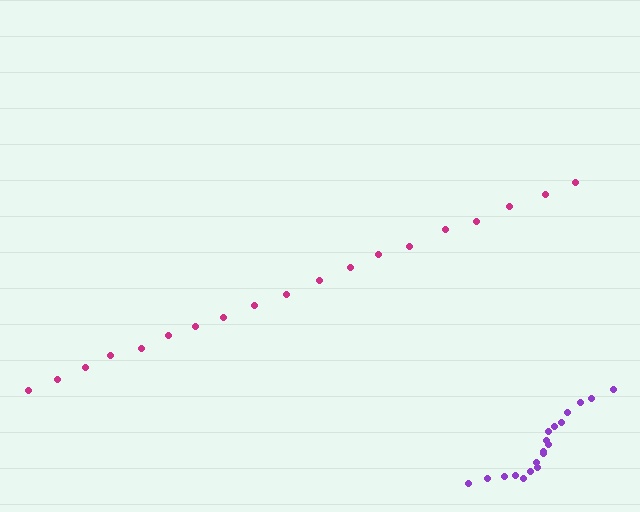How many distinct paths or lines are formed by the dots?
There are 2 distinct paths.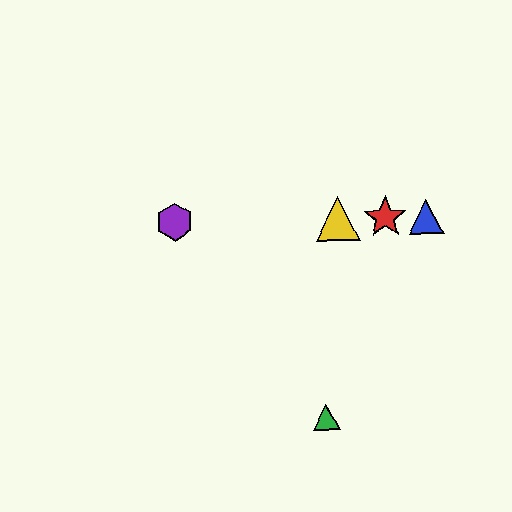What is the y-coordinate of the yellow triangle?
The yellow triangle is at y≈219.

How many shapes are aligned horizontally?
4 shapes (the red star, the blue triangle, the yellow triangle, the purple hexagon) are aligned horizontally.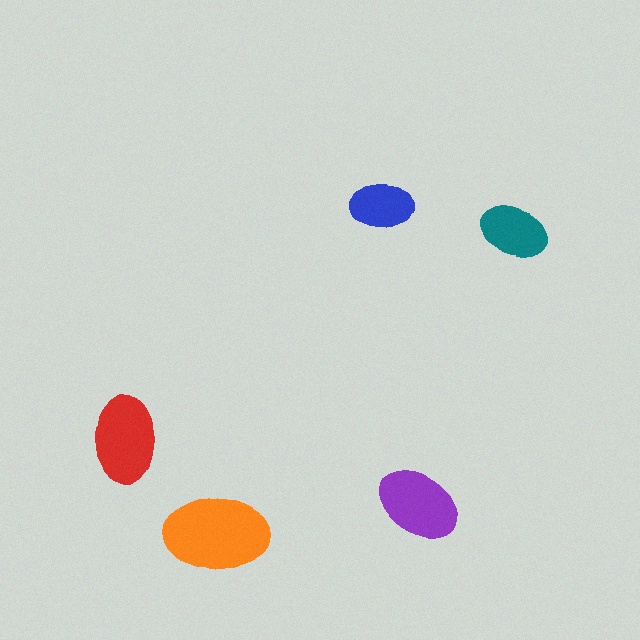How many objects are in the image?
There are 5 objects in the image.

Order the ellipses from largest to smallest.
the orange one, the red one, the purple one, the teal one, the blue one.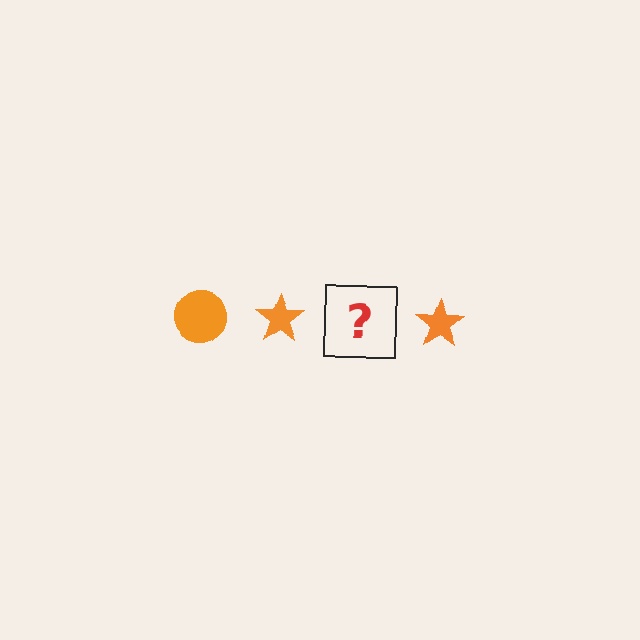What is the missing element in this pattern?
The missing element is an orange circle.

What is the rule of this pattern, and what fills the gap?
The rule is that the pattern cycles through circle, star shapes in orange. The gap should be filled with an orange circle.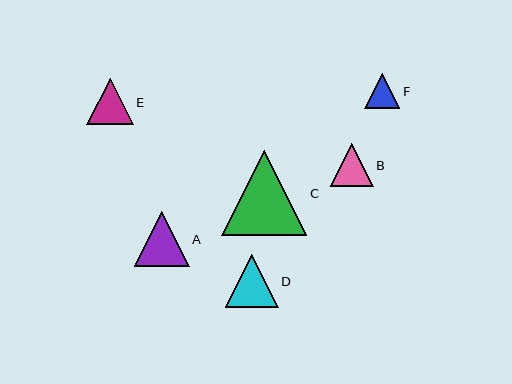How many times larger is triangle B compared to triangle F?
Triangle B is approximately 1.2 times the size of triangle F.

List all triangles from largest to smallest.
From largest to smallest: C, A, D, E, B, F.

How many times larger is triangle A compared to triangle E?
Triangle A is approximately 1.2 times the size of triangle E.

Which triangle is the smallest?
Triangle F is the smallest with a size of approximately 35 pixels.